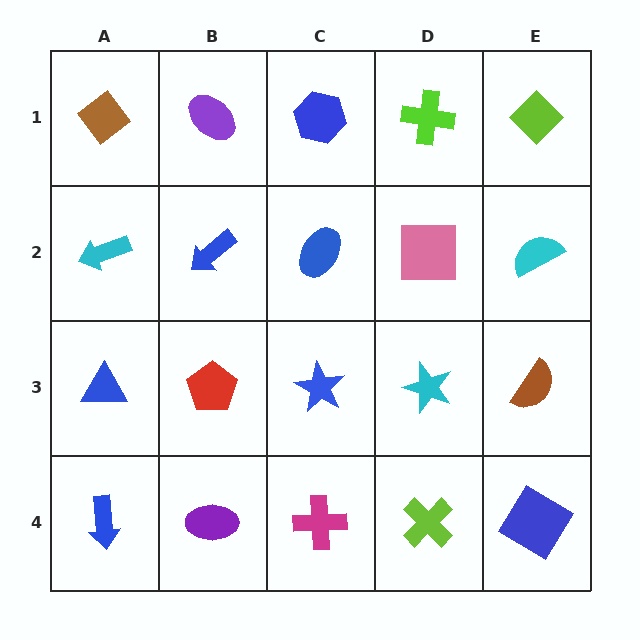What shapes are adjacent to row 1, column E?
A cyan semicircle (row 2, column E), a lime cross (row 1, column D).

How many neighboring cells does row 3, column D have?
4.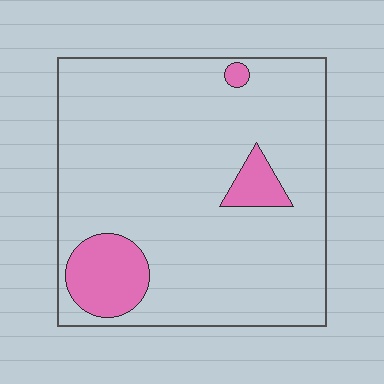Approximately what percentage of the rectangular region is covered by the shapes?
Approximately 10%.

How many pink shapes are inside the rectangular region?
3.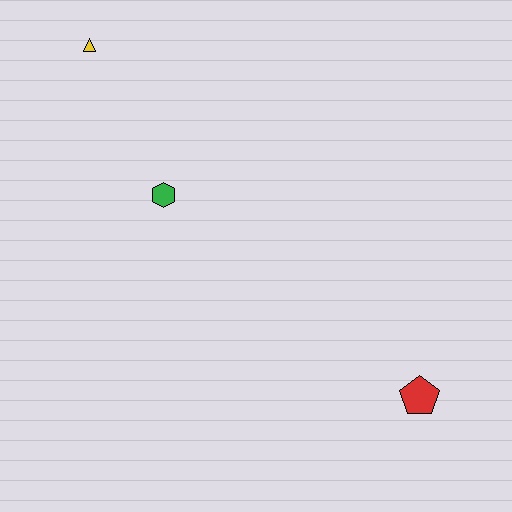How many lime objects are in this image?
There are no lime objects.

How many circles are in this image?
There are no circles.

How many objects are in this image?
There are 3 objects.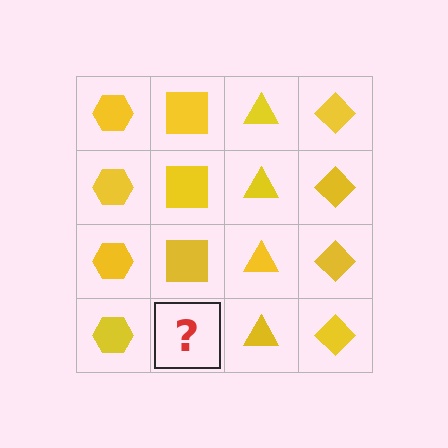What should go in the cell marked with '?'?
The missing cell should contain a yellow square.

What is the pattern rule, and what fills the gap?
The rule is that each column has a consistent shape. The gap should be filled with a yellow square.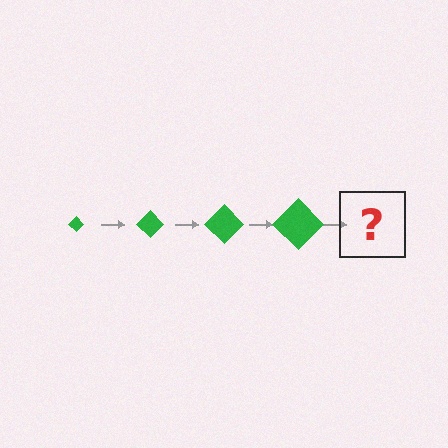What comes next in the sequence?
The next element should be a green diamond, larger than the previous one.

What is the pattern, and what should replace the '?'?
The pattern is that the diamond gets progressively larger each step. The '?' should be a green diamond, larger than the previous one.